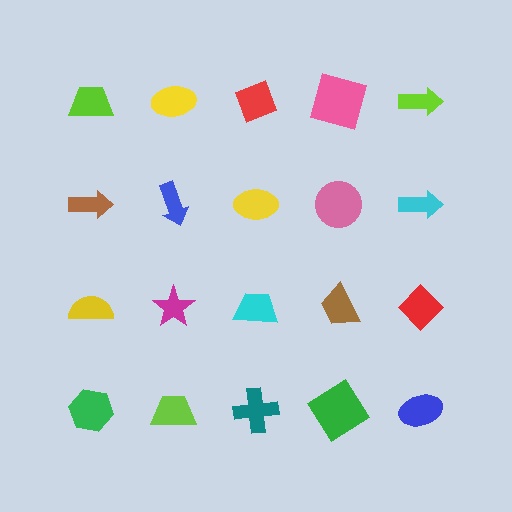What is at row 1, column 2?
A yellow ellipse.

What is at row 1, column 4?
A pink square.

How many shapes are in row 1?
5 shapes.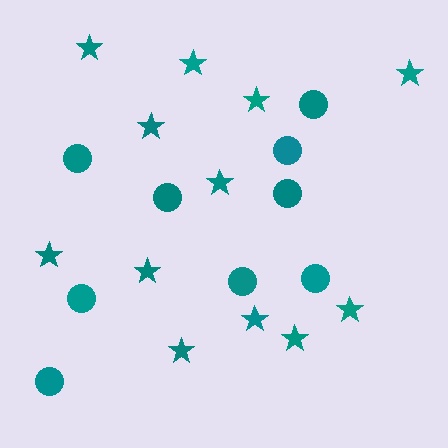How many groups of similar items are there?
There are 2 groups: one group of circles (9) and one group of stars (12).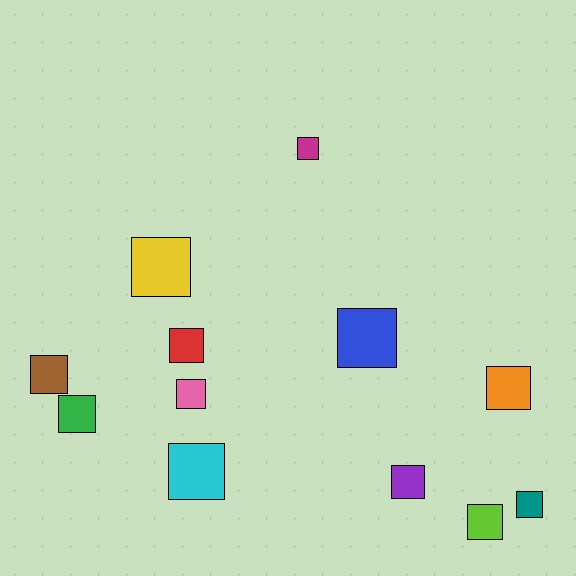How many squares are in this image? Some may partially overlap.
There are 12 squares.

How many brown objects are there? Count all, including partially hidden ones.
There is 1 brown object.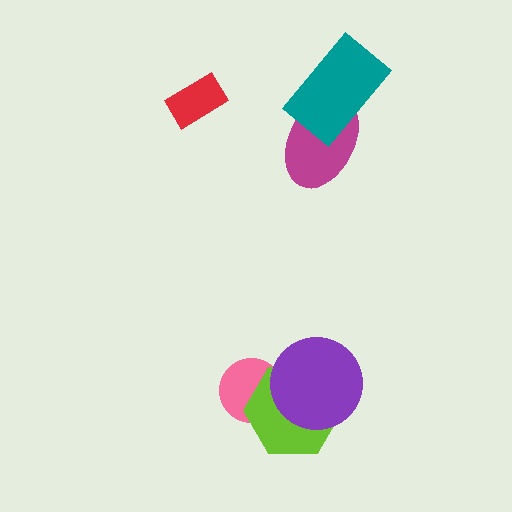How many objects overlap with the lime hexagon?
2 objects overlap with the lime hexagon.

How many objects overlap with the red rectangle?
0 objects overlap with the red rectangle.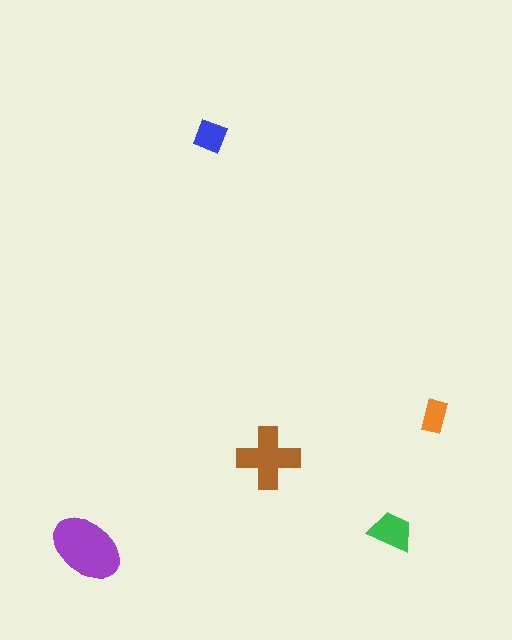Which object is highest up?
The blue diamond is topmost.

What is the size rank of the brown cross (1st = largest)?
2nd.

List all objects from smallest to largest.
The orange rectangle, the blue diamond, the green trapezoid, the brown cross, the purple ellipse.